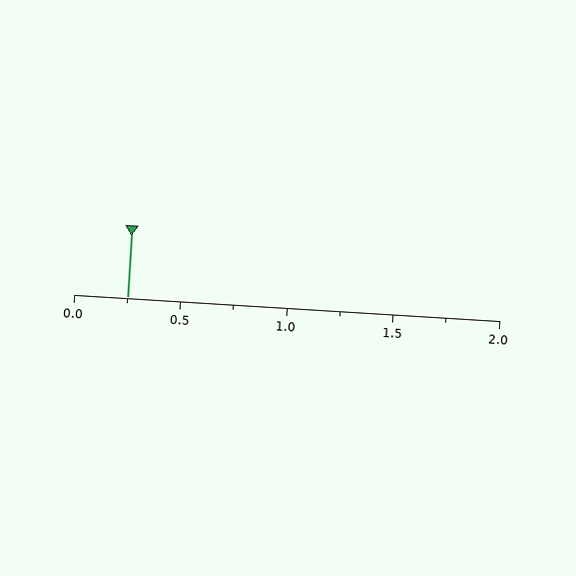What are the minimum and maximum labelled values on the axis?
The axis runs from 0.0 to 2.0.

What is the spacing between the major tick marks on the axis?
The major ticks are spaced 0.5 apart.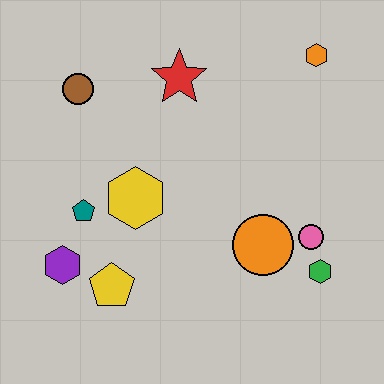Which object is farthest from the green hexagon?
The brown circle is farthest from the green hexagon.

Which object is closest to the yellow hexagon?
The teal pentagon is closest to the yellow hexagon.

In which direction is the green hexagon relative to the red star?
The green hexagon is below the red star.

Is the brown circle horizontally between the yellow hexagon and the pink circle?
No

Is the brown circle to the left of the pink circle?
Yes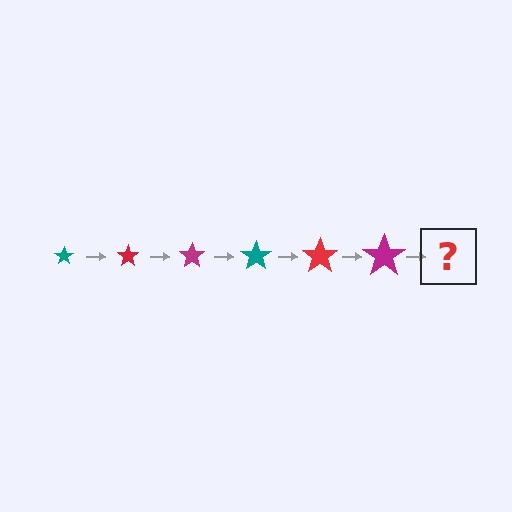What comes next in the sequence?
The next element should be a teal star, larger than the previous one.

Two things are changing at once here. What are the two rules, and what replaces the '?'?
The two rules are that the star grows larger each step and the color cycles through teal, red, and magenta. The '?' should be a teal star, larger than the previous one.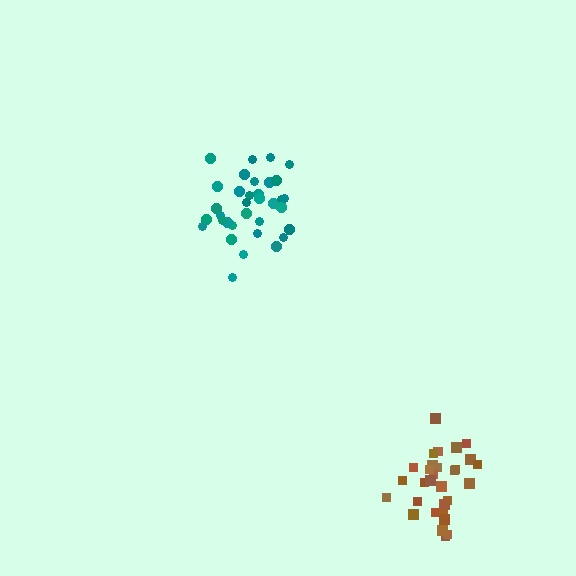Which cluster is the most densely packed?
Teal.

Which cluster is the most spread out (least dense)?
Brown.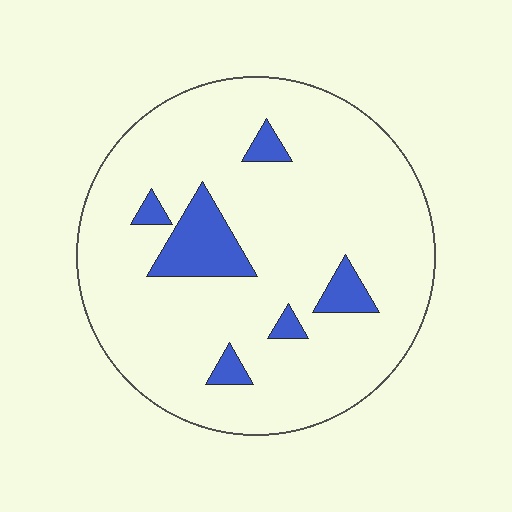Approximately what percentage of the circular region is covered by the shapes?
Approximately 10%.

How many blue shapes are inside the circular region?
6.